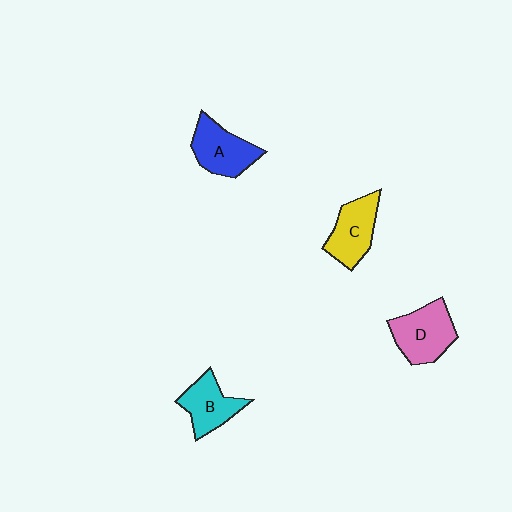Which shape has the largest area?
Shape D (pink).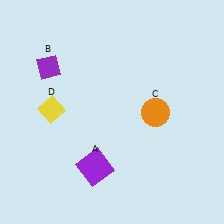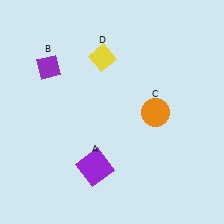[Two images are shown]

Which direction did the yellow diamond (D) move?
The yellow diamond (D) moved up.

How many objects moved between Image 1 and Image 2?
1 object moved between the two images.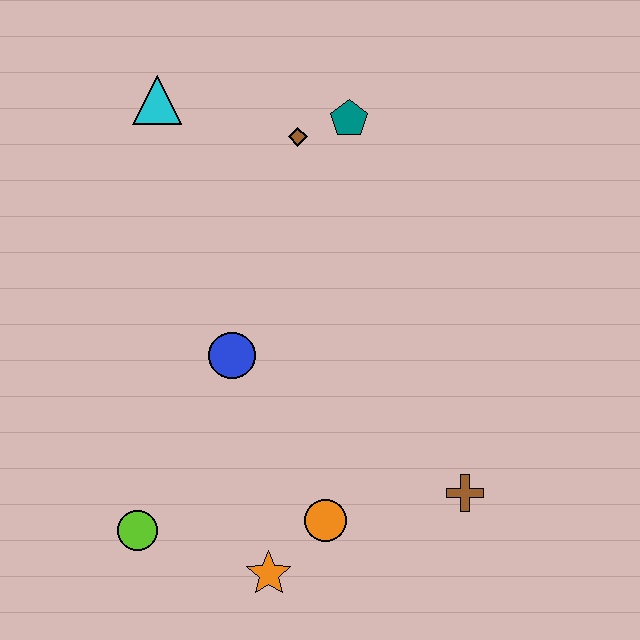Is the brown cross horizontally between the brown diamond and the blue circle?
No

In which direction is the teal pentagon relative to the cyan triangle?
The teal pentagon is to the right of the cyan triangle.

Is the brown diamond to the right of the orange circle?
No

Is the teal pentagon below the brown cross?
No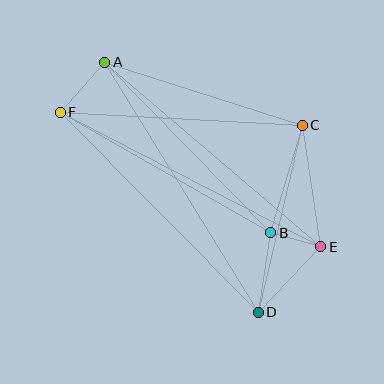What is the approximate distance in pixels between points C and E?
The distance between C and E is approximately 123 pixels.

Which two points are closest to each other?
Points B and E are closest to each other.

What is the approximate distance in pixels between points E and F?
The distance between E and F is approximately 293 pixels.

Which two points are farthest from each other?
Points A and D are farthest from each other.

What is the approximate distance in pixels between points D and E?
The distance between D and E is approximately 91 pixels.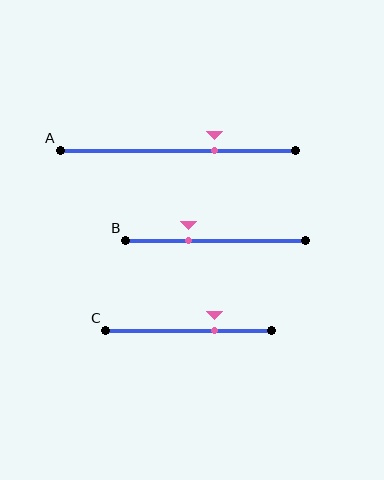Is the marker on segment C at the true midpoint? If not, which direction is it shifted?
No, the marker on segment C is shifted to the right by about 16% of the segment length.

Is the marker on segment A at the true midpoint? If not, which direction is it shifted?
No, the marker on segment A is shifted to the right by about 15% of the segment length.